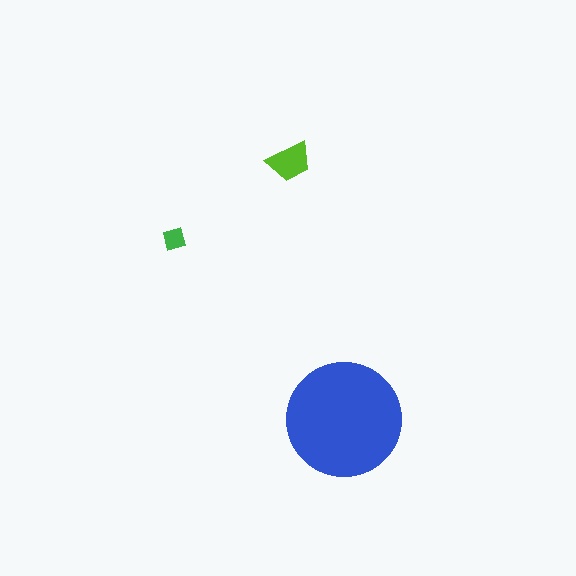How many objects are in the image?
There are 3 objects in the image.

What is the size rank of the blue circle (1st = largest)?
1st.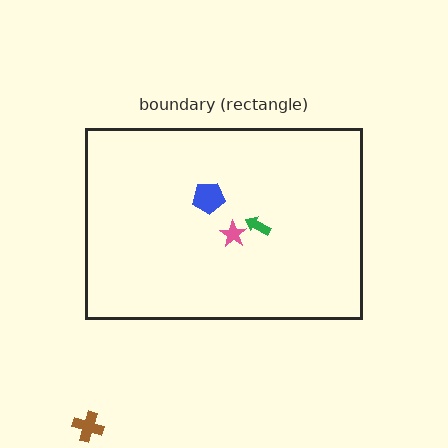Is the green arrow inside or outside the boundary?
Inside.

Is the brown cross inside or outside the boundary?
Outside.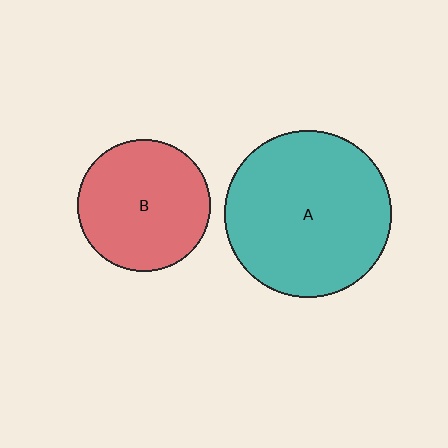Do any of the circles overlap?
No, none of the circles overlap.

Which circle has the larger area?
Circle A (teal).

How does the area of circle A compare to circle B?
Approximately 1.6 times.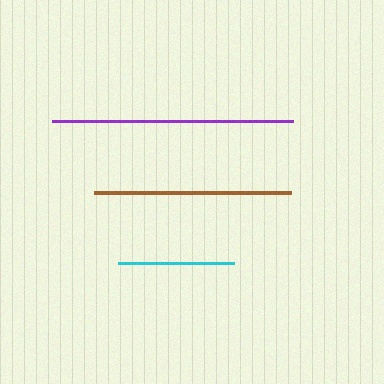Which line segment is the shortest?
The cyan line is the shortest at approximately 116 pixels.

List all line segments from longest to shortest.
From longest to shortest: purple, brown, cyan.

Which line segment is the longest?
The purple line is the longest at approximately 241 pixels.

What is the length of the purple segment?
The purple segment is approximately 241 pixels long.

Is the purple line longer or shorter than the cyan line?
The purple line is longer than the cyan line.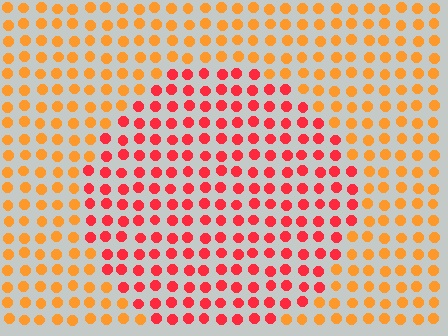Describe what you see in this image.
The image is filled with small orange elements in a uniform arrangement. A circle-shaped region is visible where the elements are tinted to a slightly different hue, forming a subtle color boundary.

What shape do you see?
I see a circle.